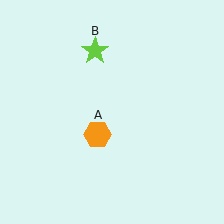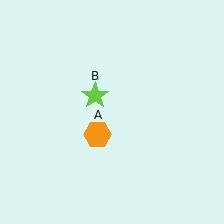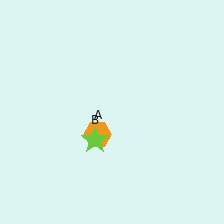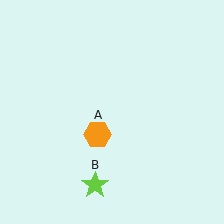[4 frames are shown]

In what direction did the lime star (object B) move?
The lime star (object B) moved down.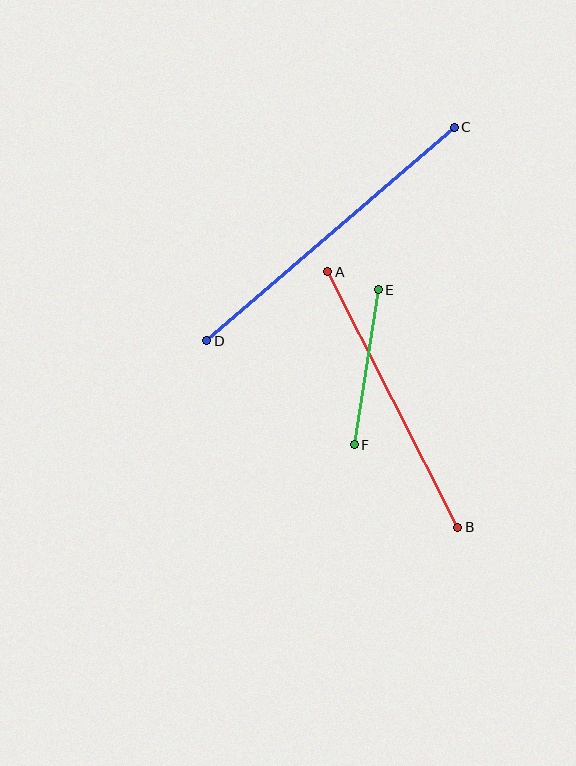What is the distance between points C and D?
The distance is approximately 327 pixels.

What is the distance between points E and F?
The distance is approximately 157 pixels.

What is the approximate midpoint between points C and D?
The midpoint is at approximately (331, 234) pixels.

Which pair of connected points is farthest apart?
Points C and D are farthest apart.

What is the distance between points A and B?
The distance is approximately 287 pixels.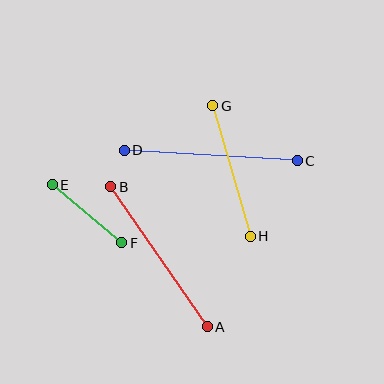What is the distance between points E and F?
The distance is approximately 90 pixels.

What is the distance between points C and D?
The distance is approximately 173 pixels.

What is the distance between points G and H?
The distance is approximately 136 pixels.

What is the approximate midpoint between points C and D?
The midpoint is at approximately (211, 156) pixels.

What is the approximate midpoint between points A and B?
The midpoint is at approximately (159, 257) pixels.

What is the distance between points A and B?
The distance is approximately 170 pixels.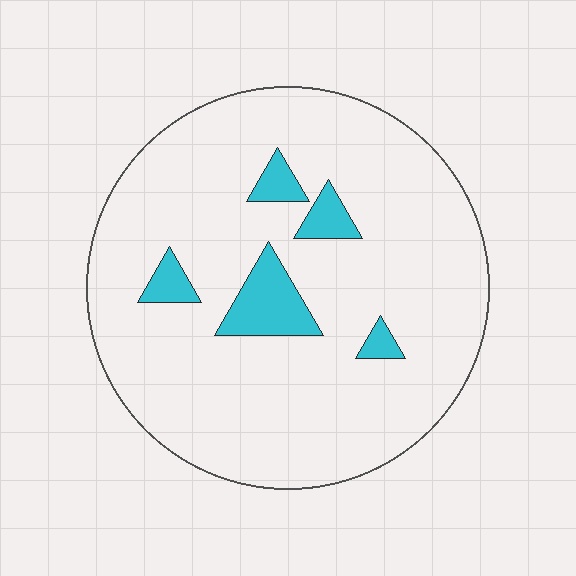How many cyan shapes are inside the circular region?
5.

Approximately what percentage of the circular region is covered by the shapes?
Approximately 10%.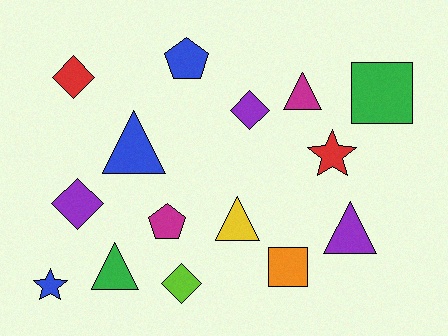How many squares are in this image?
There are 2 squares.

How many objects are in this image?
There are 15 objects.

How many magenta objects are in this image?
There are 2 magenta objects.